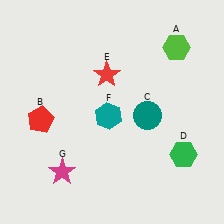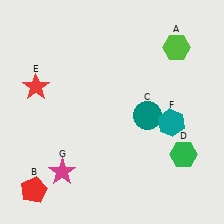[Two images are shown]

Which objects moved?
The objects that moved are: the red pentagon (B), the red star (E), the teal hexagon (F).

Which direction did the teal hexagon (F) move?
The teal hexagon (F) moved right.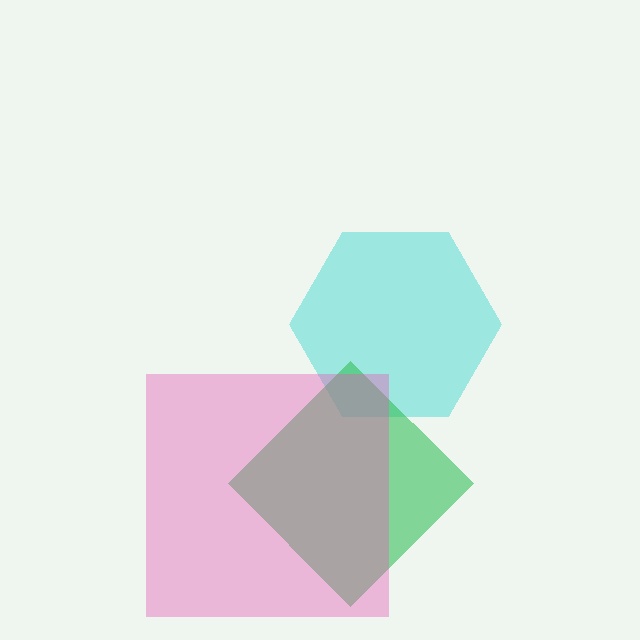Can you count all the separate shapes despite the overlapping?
Yes, there are 3 separate shapes.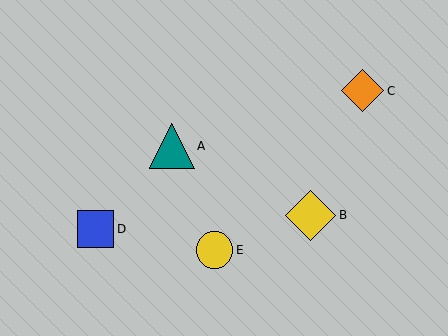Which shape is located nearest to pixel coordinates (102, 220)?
The blue square (labeled D) at (95, 229) is nearest to that location.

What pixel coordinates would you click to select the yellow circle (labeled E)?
Click at (214, 250) to select the yellow circle E.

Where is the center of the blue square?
The center of the blue square is at (95, 229).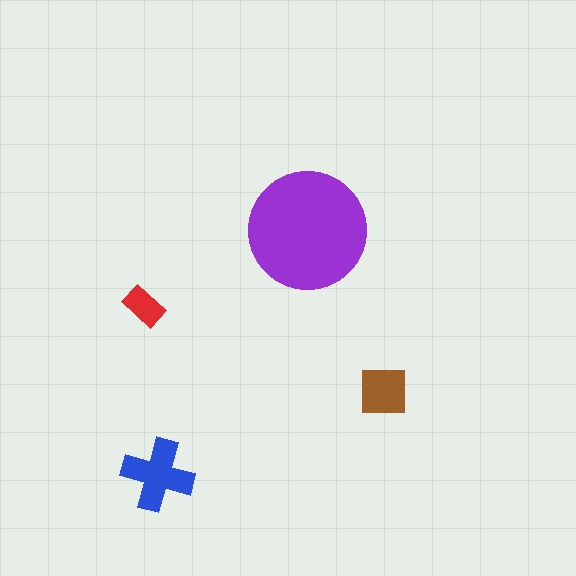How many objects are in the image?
There are 4 objects in the image.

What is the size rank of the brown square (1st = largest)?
3rd.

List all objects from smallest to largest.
The red rectangle, the brown square, the blue cross, the purple circle.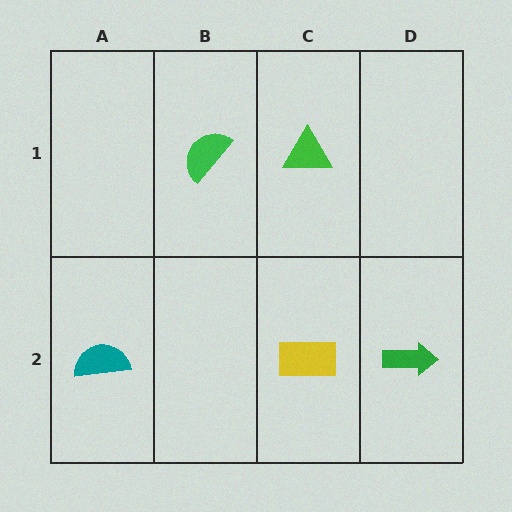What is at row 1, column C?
A green triangle.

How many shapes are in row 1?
2 shapes.